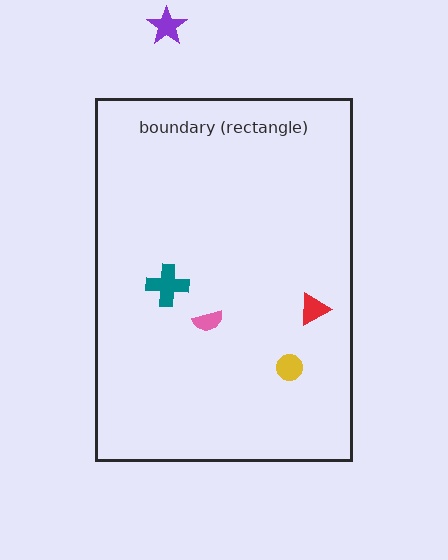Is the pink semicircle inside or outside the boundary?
Inside.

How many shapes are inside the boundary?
4 inside, 1 outside.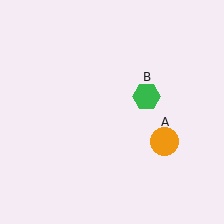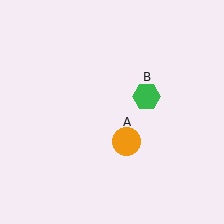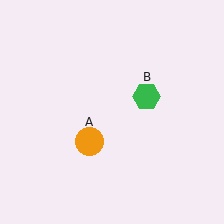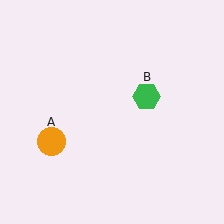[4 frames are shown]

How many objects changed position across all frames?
1 object changed position: orange circle (object A).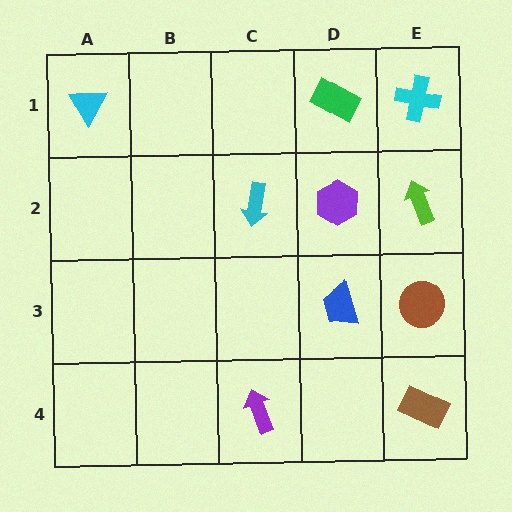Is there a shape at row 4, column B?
No, that cell is empty.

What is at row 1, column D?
A green rectangle.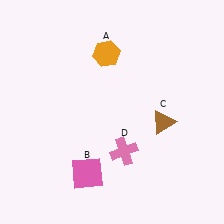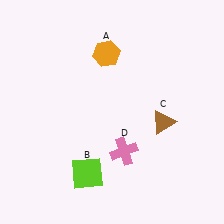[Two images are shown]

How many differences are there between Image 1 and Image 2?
There is 1 difference between the two images.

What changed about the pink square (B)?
In Image 1, B is pink. In Image 2, it changed to lime.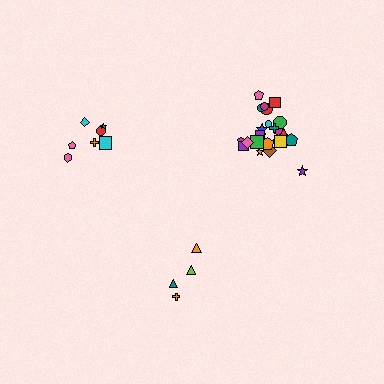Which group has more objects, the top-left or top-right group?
The top-right group.